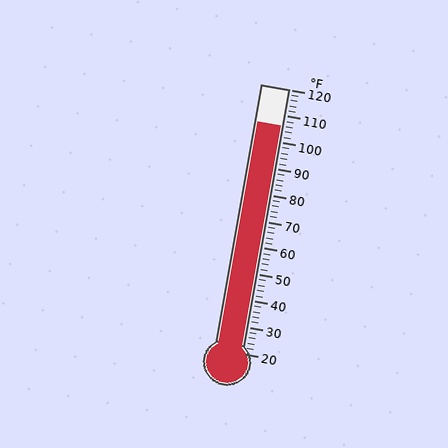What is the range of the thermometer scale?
The thermometer scale ranges from 20°F to 120°F.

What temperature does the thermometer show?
The thermometer shows approximately 106°F.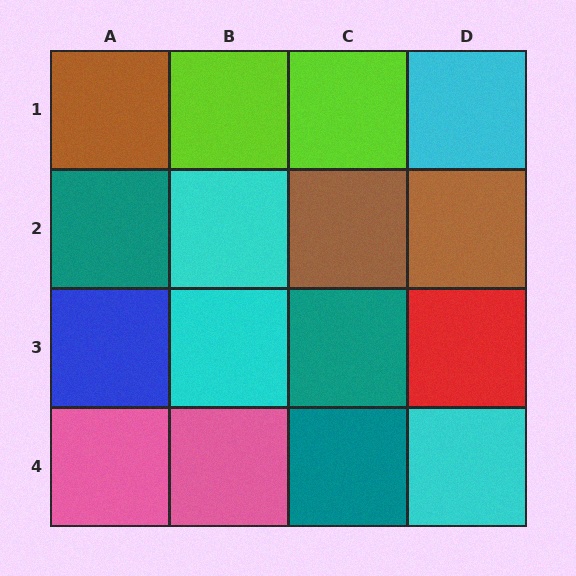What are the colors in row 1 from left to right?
Brown, lime, lime, cyan.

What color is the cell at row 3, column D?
Red.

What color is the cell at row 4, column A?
Pink.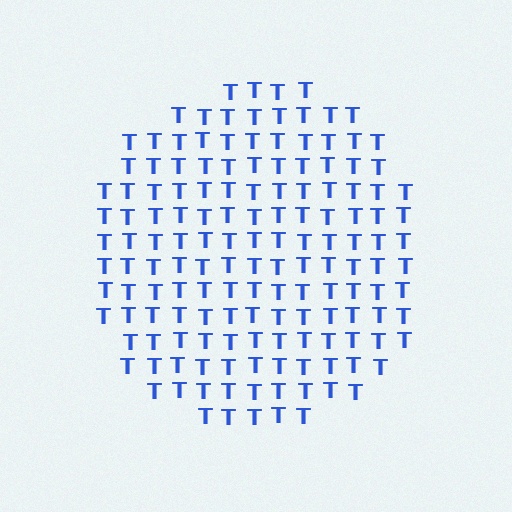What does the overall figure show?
The overall figure shows a circle.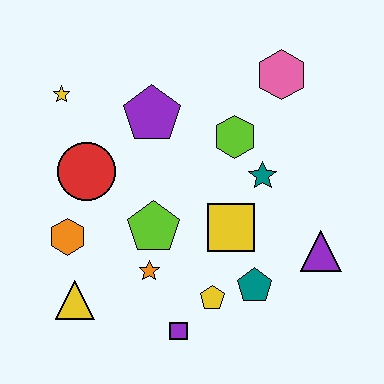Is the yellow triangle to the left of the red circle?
Yes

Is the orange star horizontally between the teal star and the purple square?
No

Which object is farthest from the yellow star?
The purple triangle is farthest from the yellow star.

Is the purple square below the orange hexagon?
Yes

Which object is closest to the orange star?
The lime pentagon is closest to the orange star.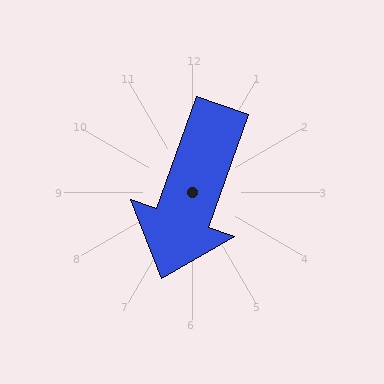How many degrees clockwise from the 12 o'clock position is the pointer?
Approximately 199 degrees.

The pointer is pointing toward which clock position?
Roughly 7 o'clock.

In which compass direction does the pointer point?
South.